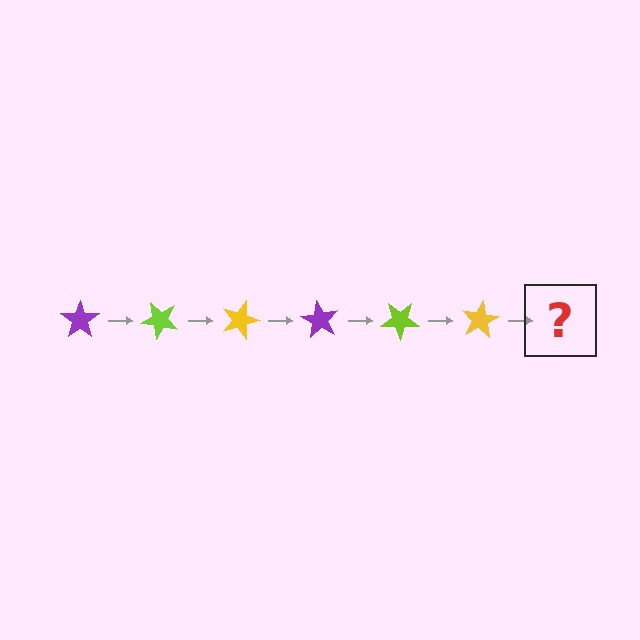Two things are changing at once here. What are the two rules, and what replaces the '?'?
The two rules are that it rotates 45 degrees each step and the color cycles through purple, lime, and yellow. The '?' should be a purple star, rotated 270 degrees from the start.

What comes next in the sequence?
The next element should be a purple star, rotated 270 degrees from the start.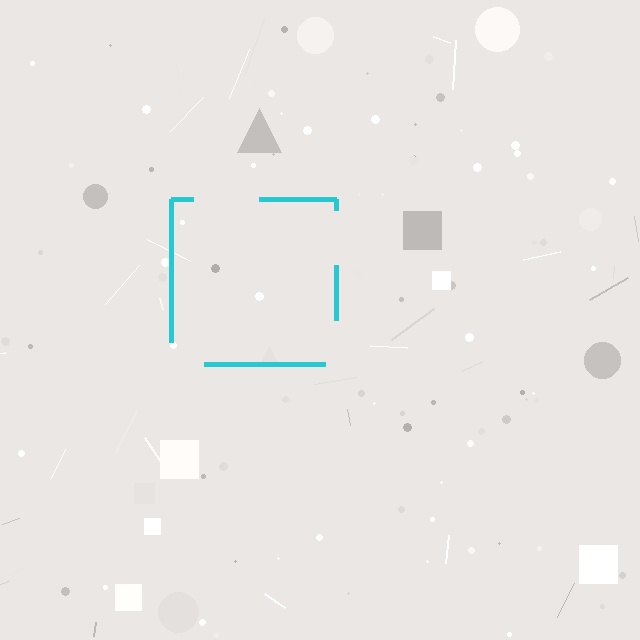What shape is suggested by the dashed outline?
The dashed outline suggests a square.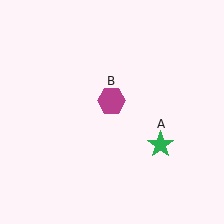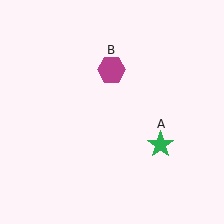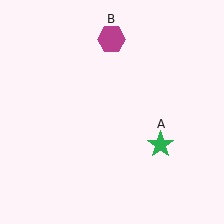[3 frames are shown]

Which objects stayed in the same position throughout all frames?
Green star (object A) remained stationary.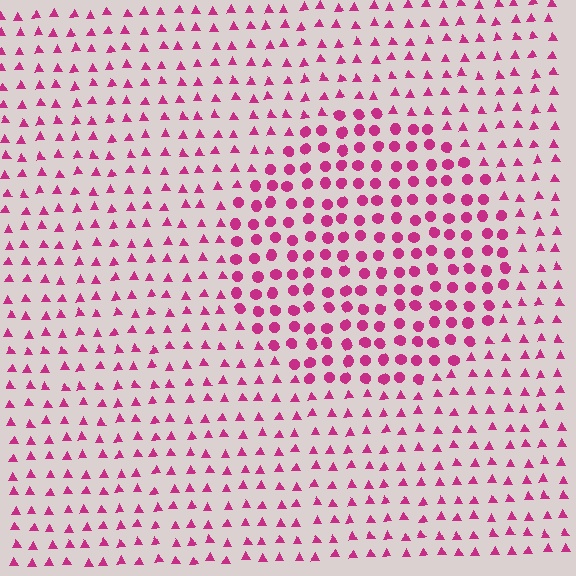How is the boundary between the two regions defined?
The boundary is defined by a change in element shape: circles inside vs. triangles outside. All elements share the same color and spacing.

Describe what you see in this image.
The image is filled with small magenta elements arranged in a uniform grid. A circle-shaped region contains circles, while the surrounding area contains triangles. The boundary is defined purely by the change in element shape.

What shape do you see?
I see a circle.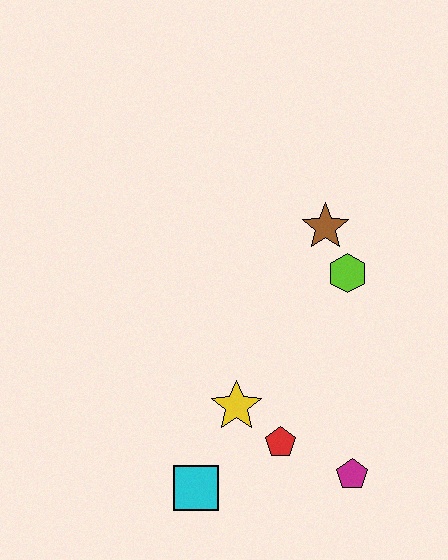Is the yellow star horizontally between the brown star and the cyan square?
Yes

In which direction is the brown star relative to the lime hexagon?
The brown star is above the lime hexagon.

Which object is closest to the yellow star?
The red pentagon is closest to the yellow star.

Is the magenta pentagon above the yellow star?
No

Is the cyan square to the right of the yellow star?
No